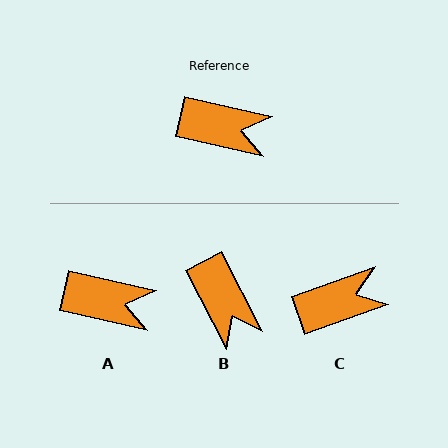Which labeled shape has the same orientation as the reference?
A.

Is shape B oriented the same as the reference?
No, it is off by about 50 degrees.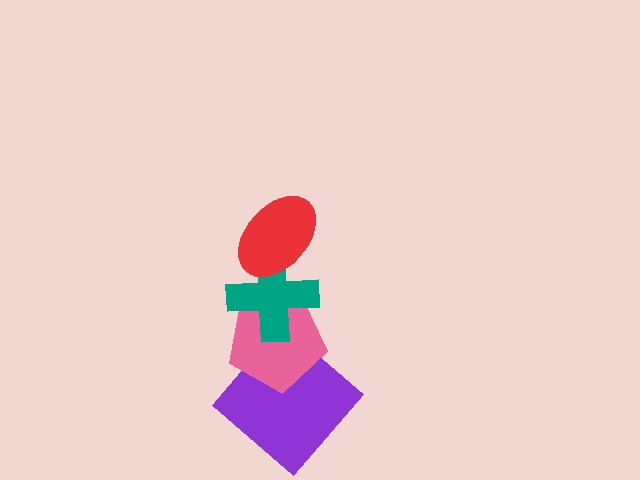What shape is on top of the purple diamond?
The pink pentagon is on top of the purple diamond.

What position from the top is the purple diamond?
The purple diamond is 4th from the top.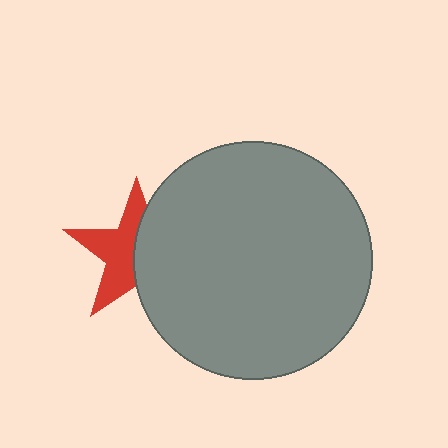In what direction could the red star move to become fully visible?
The red star could move left. That would shift it out from behind the gray circle entirely.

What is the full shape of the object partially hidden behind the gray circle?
The partially hidden object is a red star.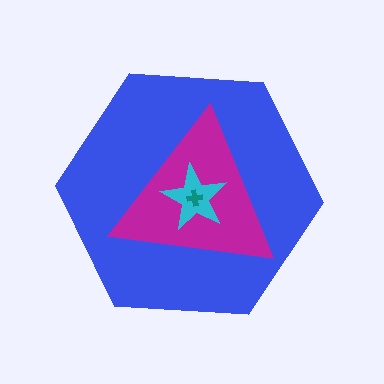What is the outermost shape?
The blue hexagon.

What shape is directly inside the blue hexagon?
The magenta triangle.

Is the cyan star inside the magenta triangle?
Yes.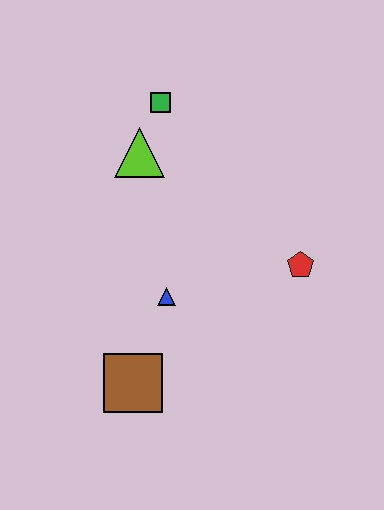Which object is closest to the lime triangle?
The green square is closest to the lime triangle.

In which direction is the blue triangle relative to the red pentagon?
The blue triangle is to the left of the red pentagon.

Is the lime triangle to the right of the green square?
No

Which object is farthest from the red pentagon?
The green square is farthest from the red pentagon.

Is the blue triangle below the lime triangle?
Yes